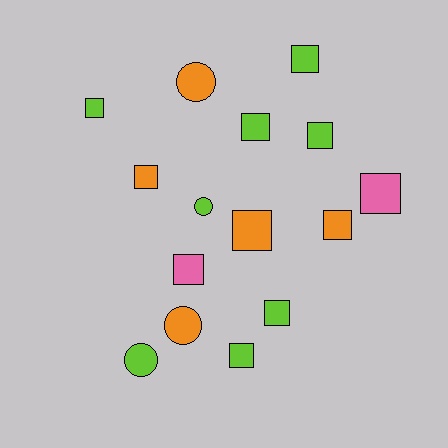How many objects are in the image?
There are 15 objects.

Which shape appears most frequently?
Square, with 11 objects.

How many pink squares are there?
There are 2 pink squares.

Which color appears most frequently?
Lime, with 8 objects.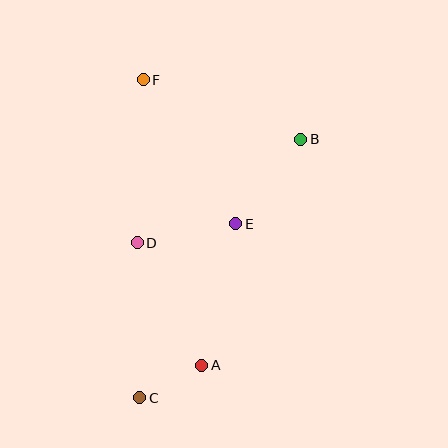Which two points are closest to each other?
Points A and C are closest to each other.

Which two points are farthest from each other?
Points C and F are farthest from each other.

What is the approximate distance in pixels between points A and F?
The distance between A and F is approximately 291 pixels.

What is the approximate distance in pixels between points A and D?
The distance between A and D is approximately 138 pixels.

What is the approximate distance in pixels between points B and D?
The distance between B and D is approximately 194 pixels.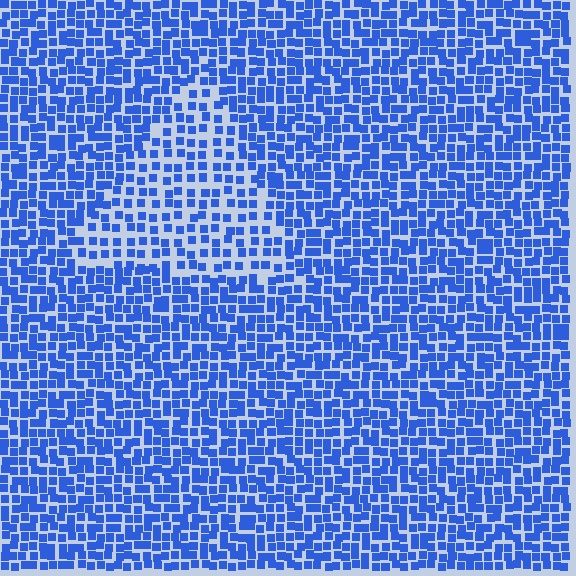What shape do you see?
I see a triangle.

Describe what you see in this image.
The image contains small blue elements arranged at two different densities. A triangle-shaped region is visible where the elements are less densely packed than the surrounding area.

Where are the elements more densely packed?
The elements are more densely packed outside the triangle boundary.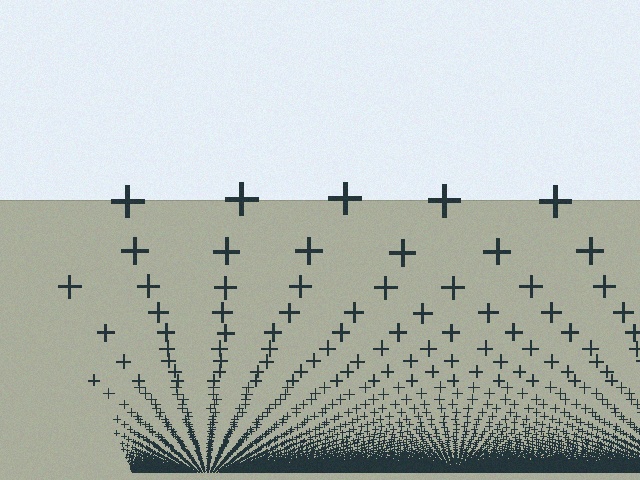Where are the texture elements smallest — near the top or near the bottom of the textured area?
Near the bottom.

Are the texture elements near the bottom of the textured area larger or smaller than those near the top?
Smaller. The gradient is inverted — elements near the bottom are smaller and denser.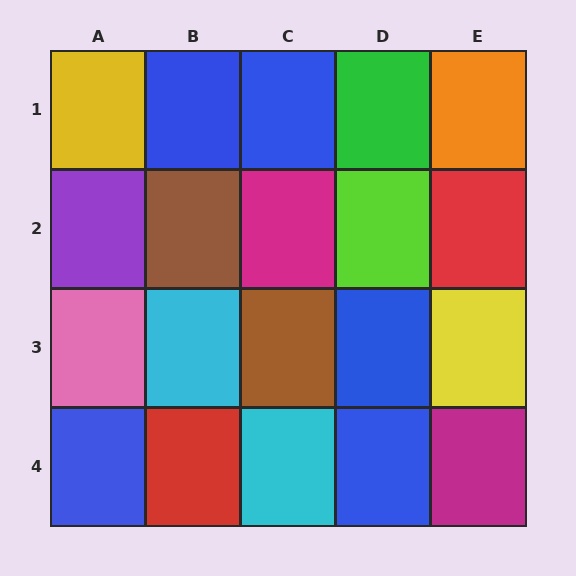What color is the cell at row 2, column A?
Purple.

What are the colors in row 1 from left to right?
Yellow, blue, blue, green, orange.